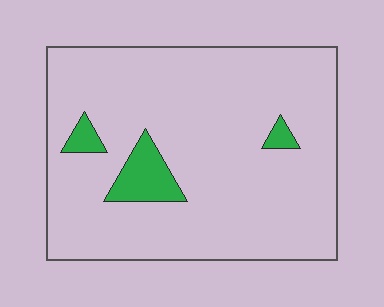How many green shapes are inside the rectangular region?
3.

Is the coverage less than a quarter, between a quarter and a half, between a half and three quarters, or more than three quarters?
Less than a quarter.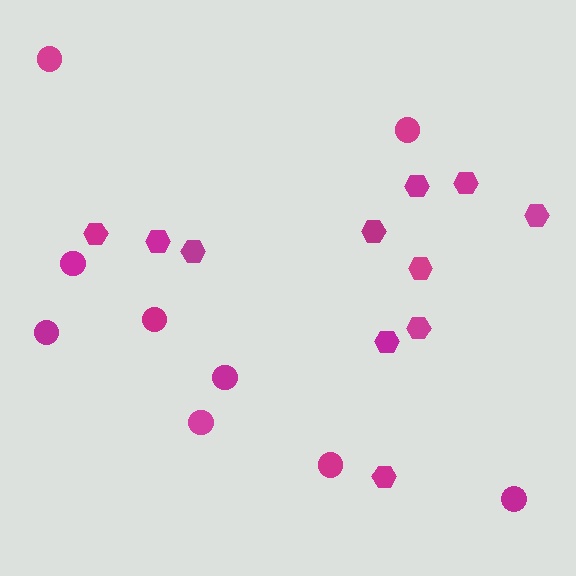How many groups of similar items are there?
There are 2 groups: one group of circles (9) and one group of hexagons (11).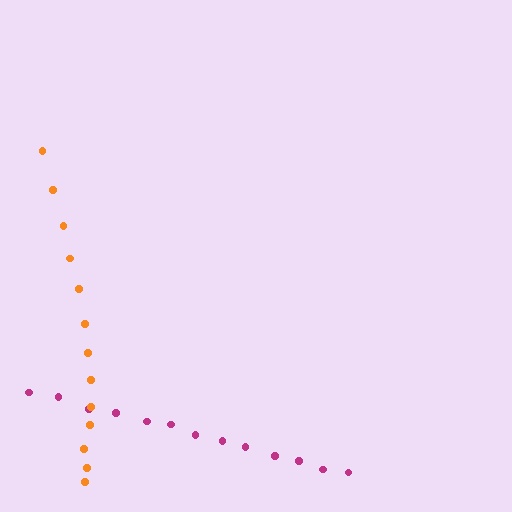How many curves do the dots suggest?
There are 2 distinct paths.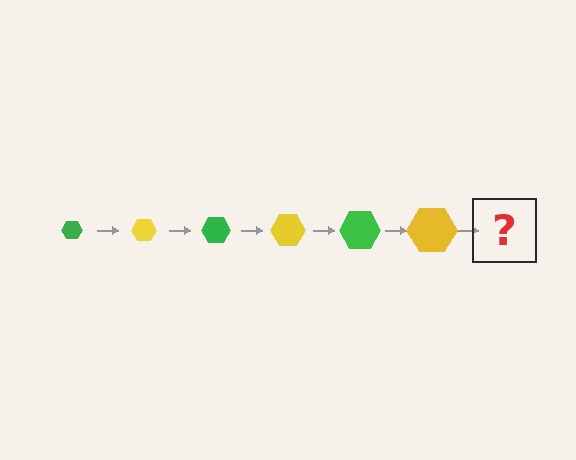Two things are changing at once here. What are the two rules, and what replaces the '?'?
The two rules are that the hexagon grows larger each step and the color cycles through green and yellow. The '?' should be a green hexagon, larger than the previous one.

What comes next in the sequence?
The next element should be a green hexagon, larger than the previous one.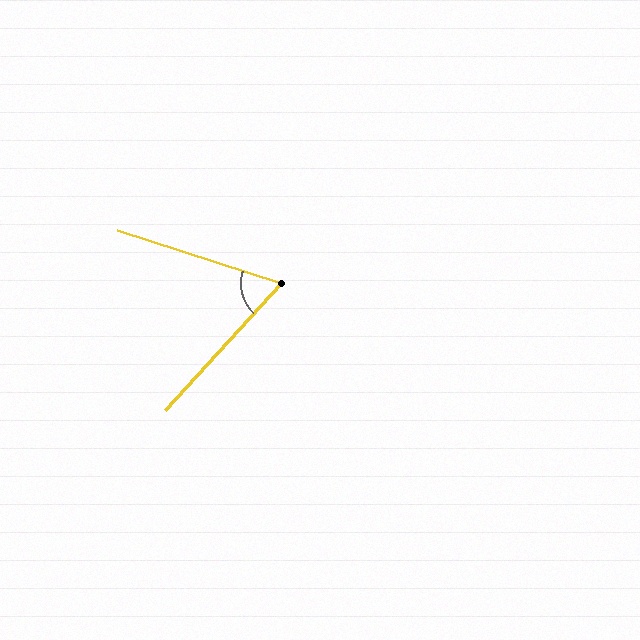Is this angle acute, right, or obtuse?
It is acute.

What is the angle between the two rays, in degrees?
Approximately 66 degrees.